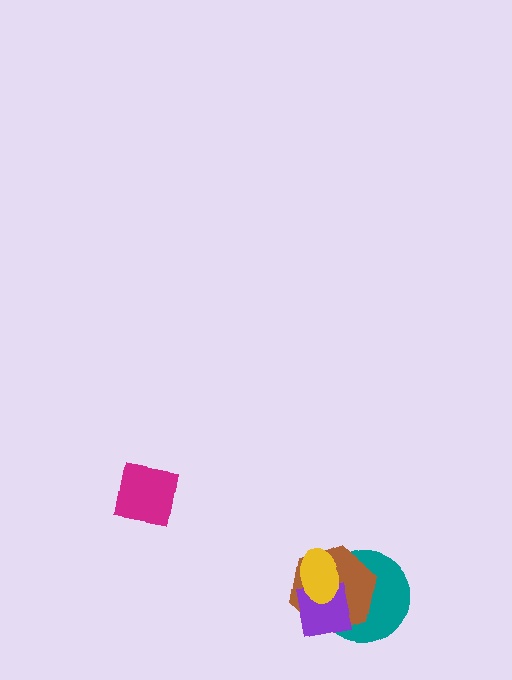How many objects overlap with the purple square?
3 objects overlap with the purple square.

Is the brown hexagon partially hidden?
Yes, it is partially covered by another shape.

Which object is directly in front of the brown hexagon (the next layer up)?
The purple square is directly in front of the brown hexagon.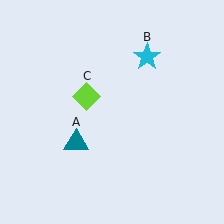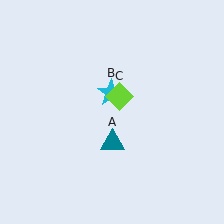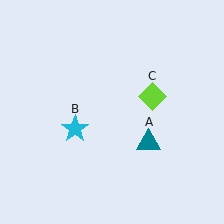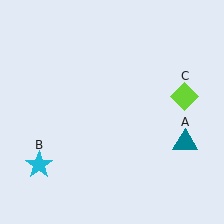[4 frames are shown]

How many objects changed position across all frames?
3 objects changed position: teal triangle (object A), cyan star (object B), lime diamond (object C).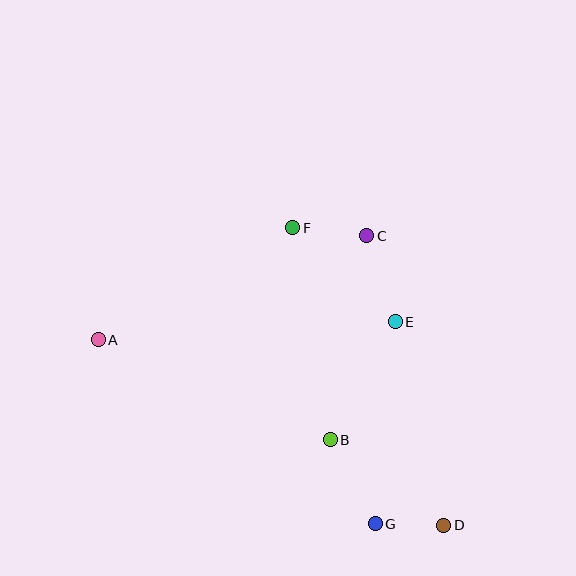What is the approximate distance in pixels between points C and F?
The distance between C and F is approximately 74 pixels.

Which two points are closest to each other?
Points D and G are closest to each other.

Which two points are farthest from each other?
Points A and D are farthest from each other.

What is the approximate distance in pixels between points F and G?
The distance between F and G is approximately 307 pixels.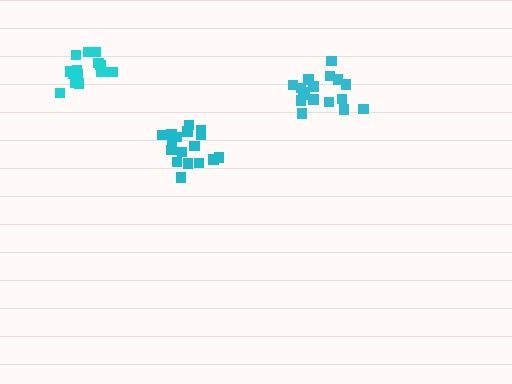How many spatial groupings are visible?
There are 3 spatial groupings.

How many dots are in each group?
Group 1: 17 dots, Group 2: 17 dots, Group 3: 14 dots (48 total).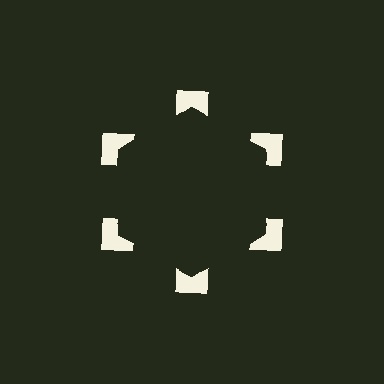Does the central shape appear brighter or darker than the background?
It typically appears slightly darker than the background, even though no actual brightness change is drawn.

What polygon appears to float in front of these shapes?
An illusory hexagon — its edges are inferred from the aligned wedge cuts in the notched squares, not physically drawn.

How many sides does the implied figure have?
6 sides.